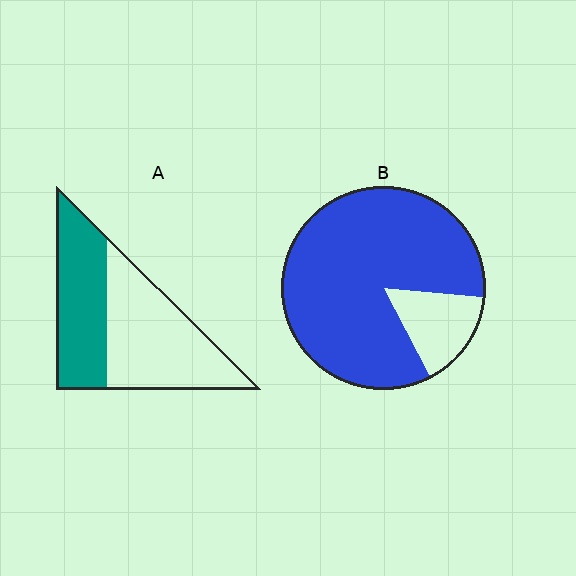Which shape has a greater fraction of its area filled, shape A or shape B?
Shape B.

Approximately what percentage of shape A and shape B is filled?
A is approximately 45% and B is approximately 85%.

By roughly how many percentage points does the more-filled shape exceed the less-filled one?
By roughly 40 percentage points (B over A).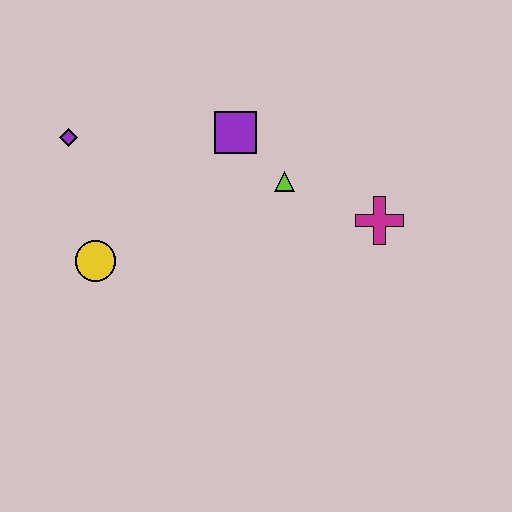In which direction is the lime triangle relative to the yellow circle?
The lime triangle is to the right of the yellow circle.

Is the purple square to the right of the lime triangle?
No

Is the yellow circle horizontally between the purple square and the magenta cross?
No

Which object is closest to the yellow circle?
The purple diamond is closest to the yellow circle.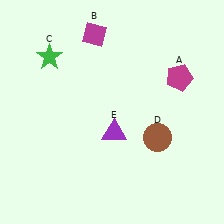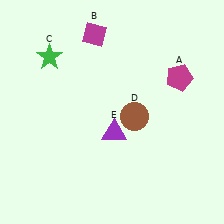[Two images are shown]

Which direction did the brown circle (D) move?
The brown circle (D) moved left.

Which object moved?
The brown circle (D) moved left.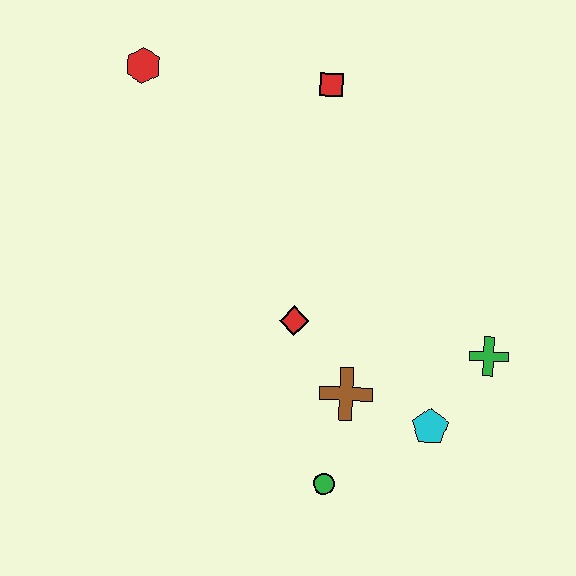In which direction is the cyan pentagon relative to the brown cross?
The cyan pentagon is to the right of the brown cross.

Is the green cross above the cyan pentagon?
Yes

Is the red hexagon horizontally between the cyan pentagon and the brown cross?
No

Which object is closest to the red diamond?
The brown cross is closest to the red diamond.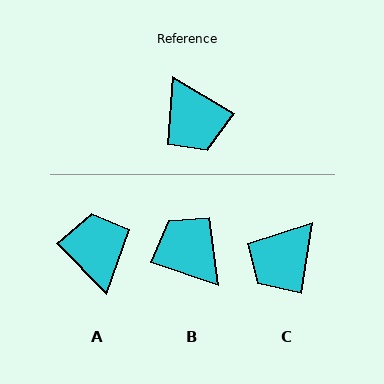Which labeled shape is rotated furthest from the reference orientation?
B, about 168 degrees away.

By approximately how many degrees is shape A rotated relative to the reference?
Approximately 165 degrees counter-clockwise.